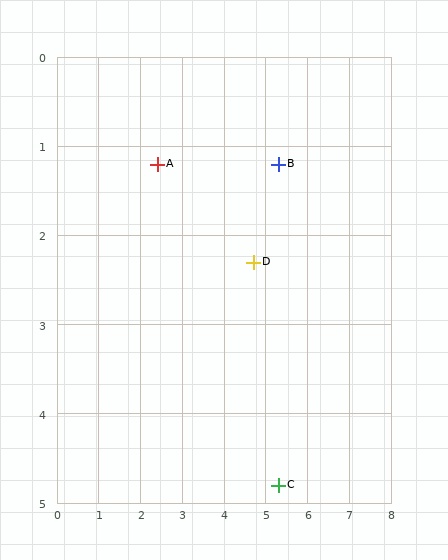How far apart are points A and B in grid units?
Points A and B are about 2.9 grid units apart.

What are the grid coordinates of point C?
Point C is at approximately (5.3, 4.8).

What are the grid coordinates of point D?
Point D is at approximately (4.7, 2.3).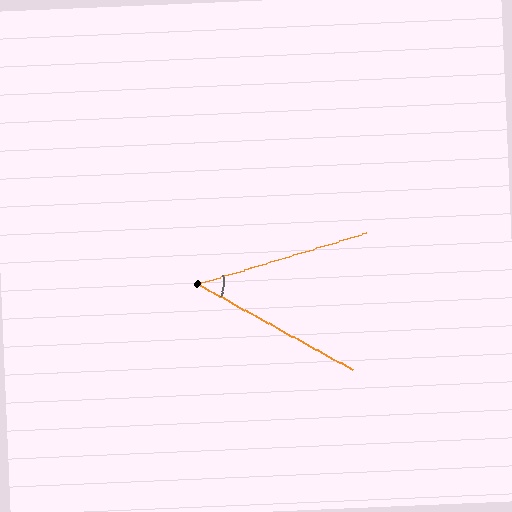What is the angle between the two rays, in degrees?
Approximately 46 degrees.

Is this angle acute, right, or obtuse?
It is acute.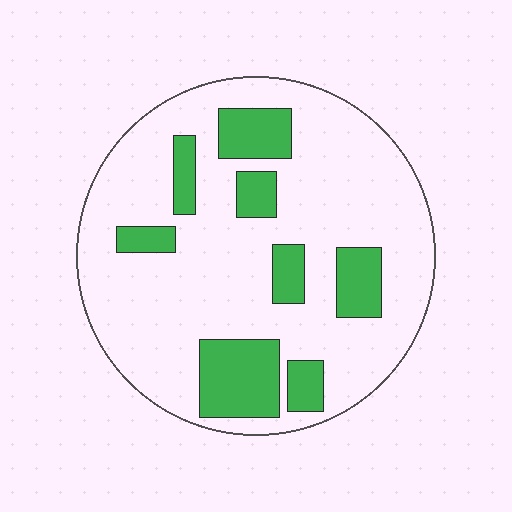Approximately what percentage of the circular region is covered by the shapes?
Approximately 20%.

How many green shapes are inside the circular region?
8.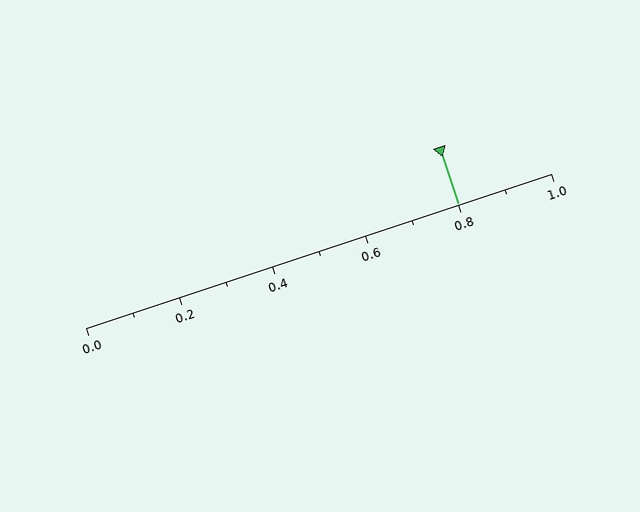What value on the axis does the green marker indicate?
The marker indicates approximately 0.8.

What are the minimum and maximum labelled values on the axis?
The axis runs from 0.0 to 1.0.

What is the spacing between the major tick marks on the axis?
The major ticks are spaced 0.2 apart.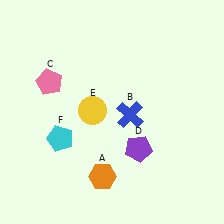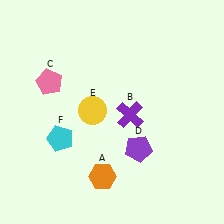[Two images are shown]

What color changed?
The cross (B) changed from blue in Image 1 to purple in Image 2.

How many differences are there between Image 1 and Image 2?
There is 1 difference between the two images.